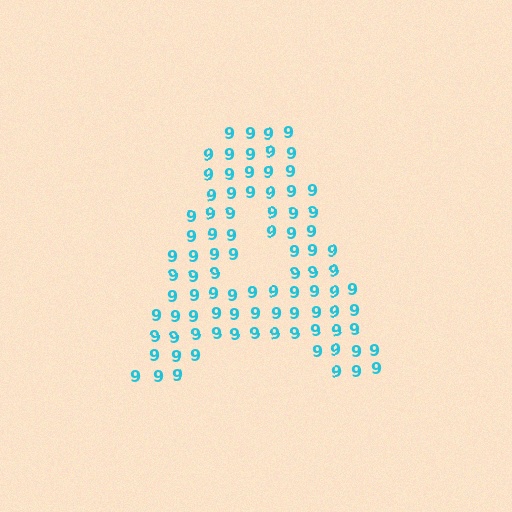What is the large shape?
The large shape is the letter A.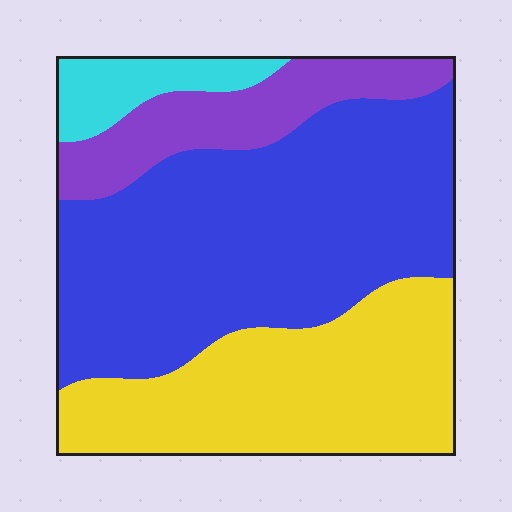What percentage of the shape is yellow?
Yellow takes up between a quarter and a half of the shape.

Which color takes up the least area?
Cyan, at roughly 5%.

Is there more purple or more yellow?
Yellow.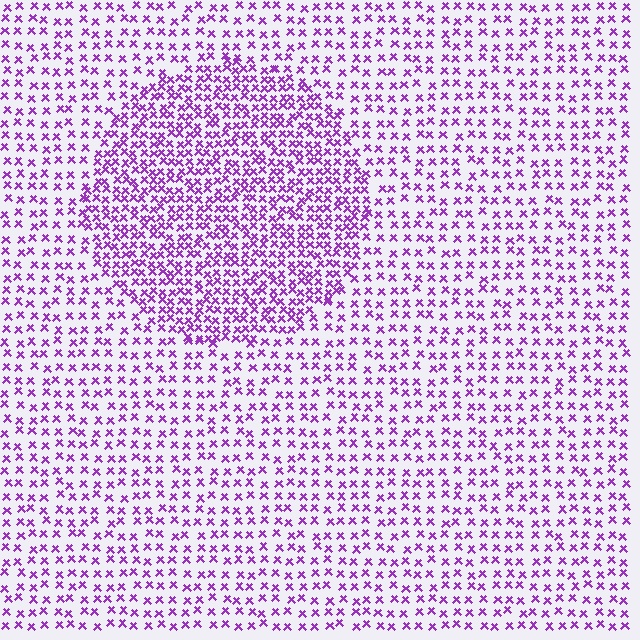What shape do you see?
I see a circle.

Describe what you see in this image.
The image contains small purple elements arranged at two different densities. A circle-shaped region is visible where the elements are more densely packed than the surrounding area.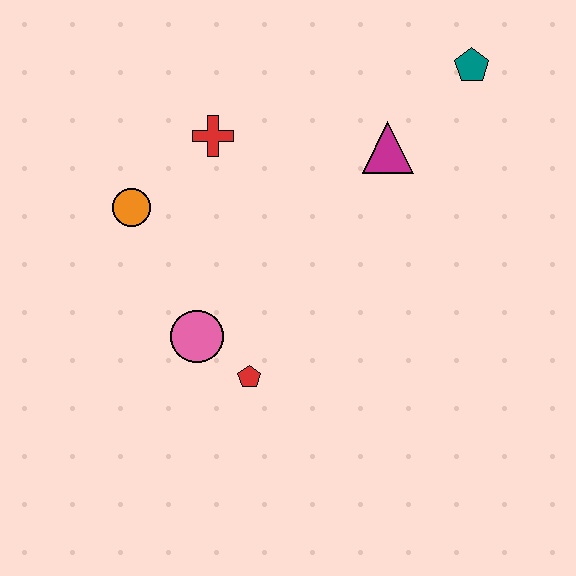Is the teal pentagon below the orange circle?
No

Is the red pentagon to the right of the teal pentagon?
No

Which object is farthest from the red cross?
The teal pentagon is farthest from the red cross.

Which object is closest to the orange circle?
The red cross is closest to the orange circle.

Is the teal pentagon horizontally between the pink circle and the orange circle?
No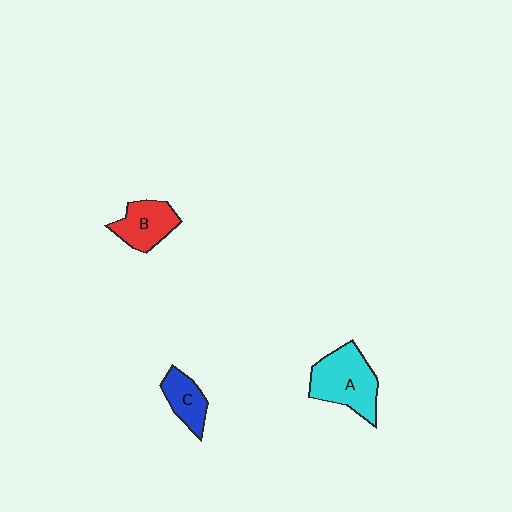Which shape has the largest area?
Shape A (cyan).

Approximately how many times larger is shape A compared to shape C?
Approximately 1.9 times.